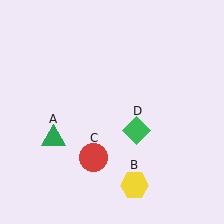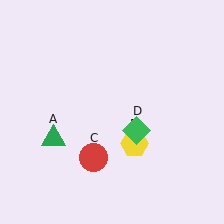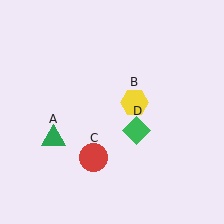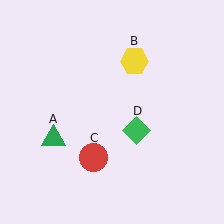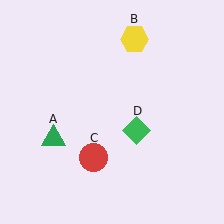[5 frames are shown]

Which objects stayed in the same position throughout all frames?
Green triangle (object A) and red circle (object C) and green diamond (object D) remained stationary.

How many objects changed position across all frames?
1 object changed position: yellow hexagon (object B).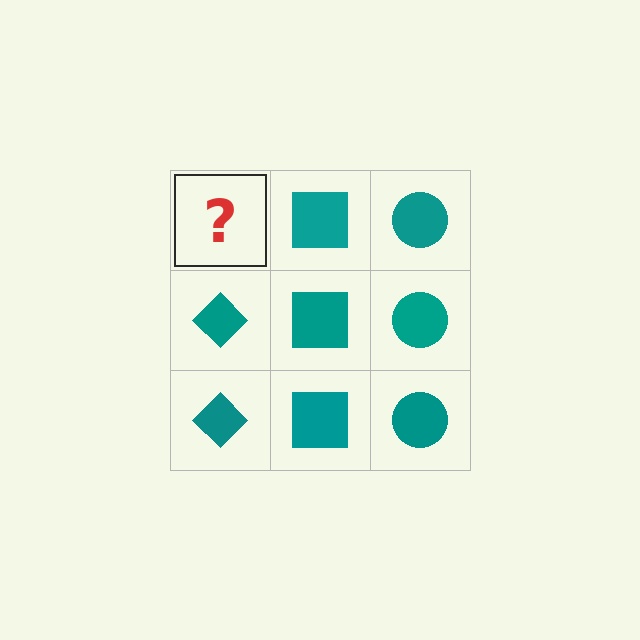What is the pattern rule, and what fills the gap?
The rule is that each column has a consistent shape. The gap should be filled with a teal diamond.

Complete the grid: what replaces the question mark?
The question mark should be replaced with a teal diamond.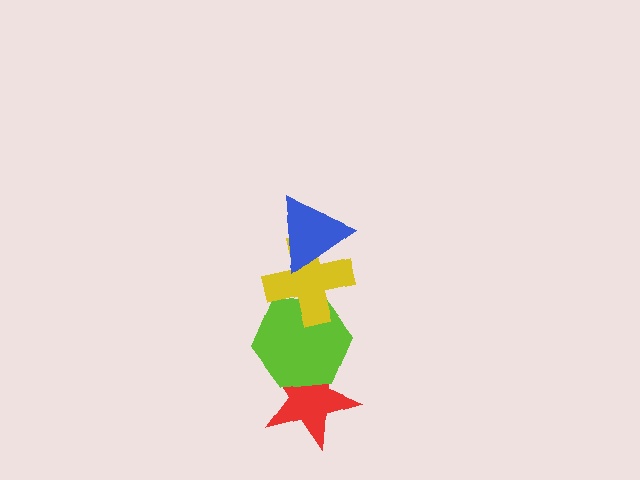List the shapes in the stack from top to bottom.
From top to bottom: the blue triangle, the yellow cross, the lime hexagon, the red star.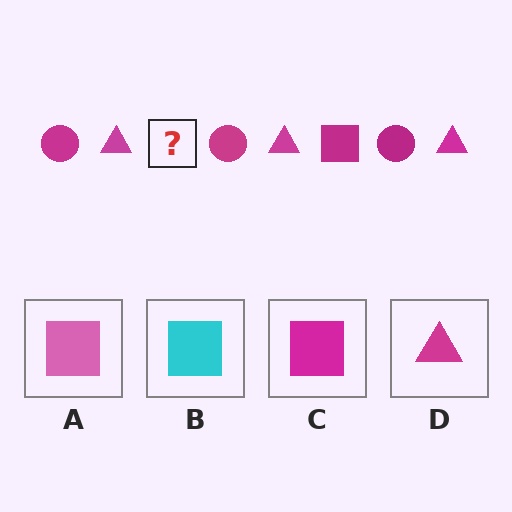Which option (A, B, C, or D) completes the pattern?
C.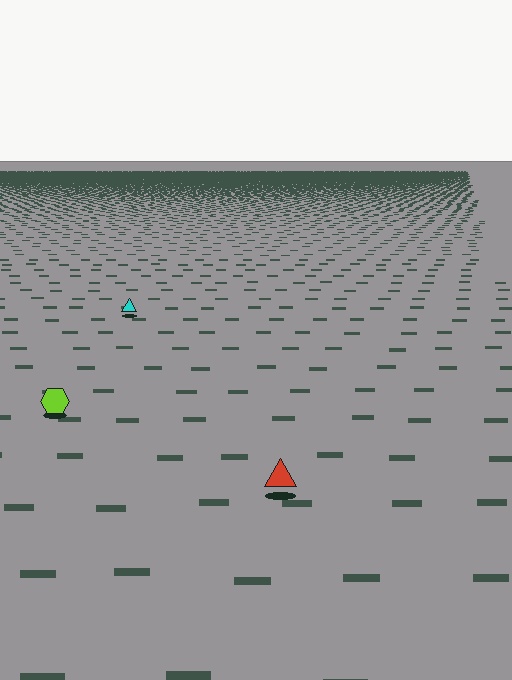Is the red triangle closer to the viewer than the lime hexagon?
Yes. The red triangle is closer — you can tell from the texture gradient: the ground texture is coarser near it.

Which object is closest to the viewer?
The red triangle is closest. The texture marks near it are larger and more spread out.